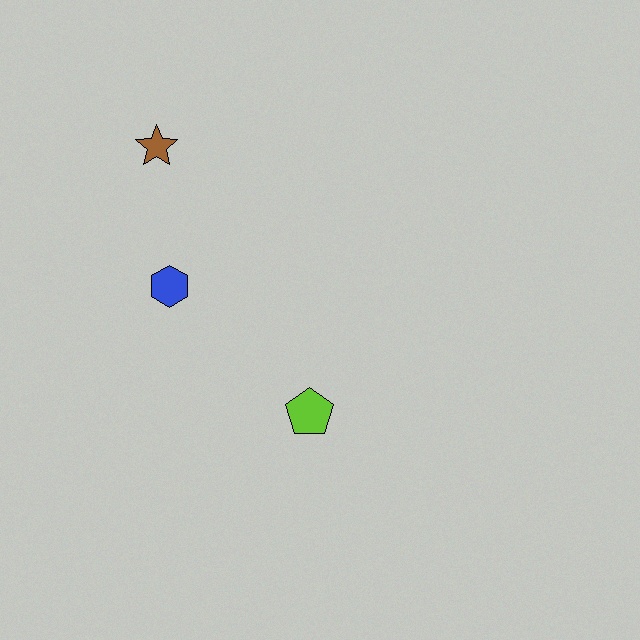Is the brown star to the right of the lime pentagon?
No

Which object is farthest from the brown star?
The lime pentagon is farthest from the brown star.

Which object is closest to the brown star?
The blue hexagon is closest to the brown star.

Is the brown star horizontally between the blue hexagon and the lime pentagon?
No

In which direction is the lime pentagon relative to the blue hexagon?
The lime pentagon is to the right of the blue hexagon.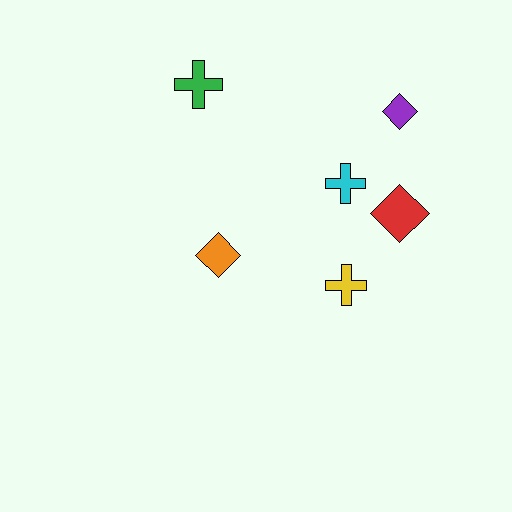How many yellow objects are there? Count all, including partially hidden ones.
There is 1 yellow object.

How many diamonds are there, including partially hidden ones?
There are 3 diamonds.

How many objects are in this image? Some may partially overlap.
There are 6 objects.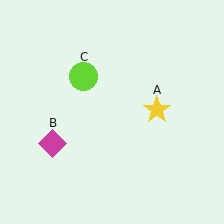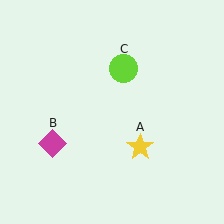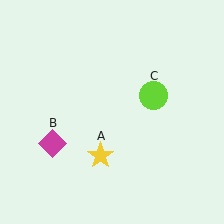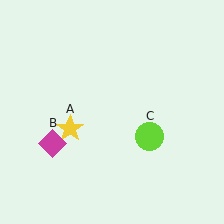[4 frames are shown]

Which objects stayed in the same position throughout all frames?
Magenta diamond (object B) remained stationary.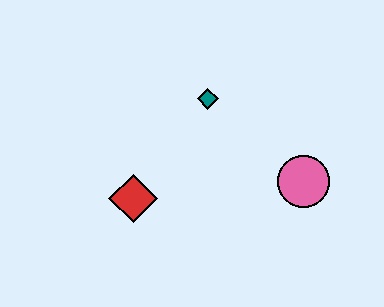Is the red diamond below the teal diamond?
Yes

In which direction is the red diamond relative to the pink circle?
The red diamond is to the left of the pink circle.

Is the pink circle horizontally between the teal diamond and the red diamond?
No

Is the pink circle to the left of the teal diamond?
No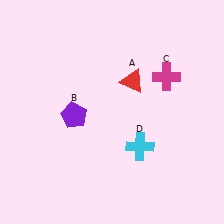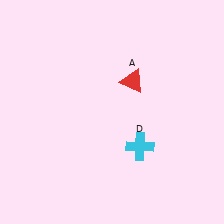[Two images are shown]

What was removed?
The magenta cross (C), the purple pentagon (B) were removed in Image 2.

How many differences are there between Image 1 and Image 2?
There are 2 differences between the two images.